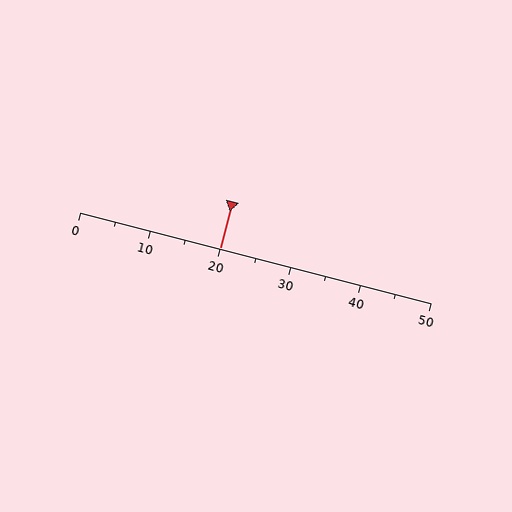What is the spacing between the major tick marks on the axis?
The major ticks are spaced 10 apart.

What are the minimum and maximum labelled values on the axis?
The axis runs from 0 to 50.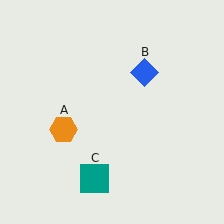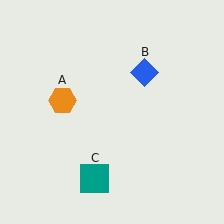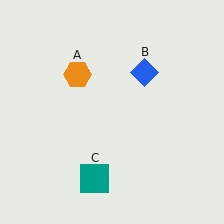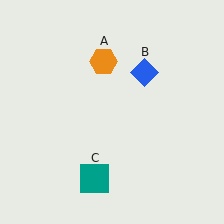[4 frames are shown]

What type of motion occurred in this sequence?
The orange hexagon (object A) rotated clockwise around the center of the scene.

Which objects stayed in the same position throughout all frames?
Blue diamond (object B) and teal square (object C) remained stationary.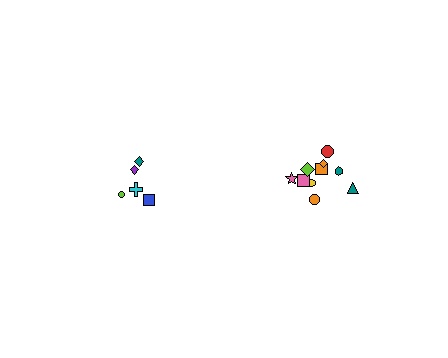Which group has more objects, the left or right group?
The right group.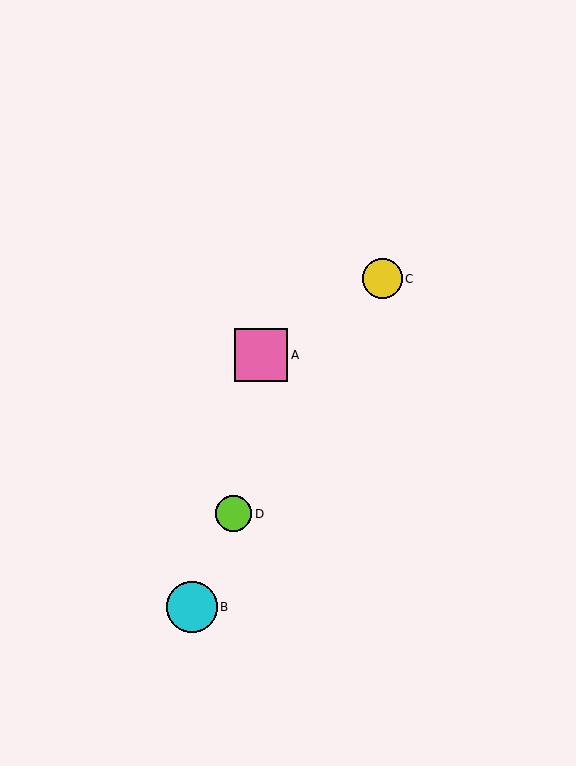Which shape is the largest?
The pink square (labeled A) is the largest.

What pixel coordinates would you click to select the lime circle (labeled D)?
Click at (234, 514) to select the lime circle D.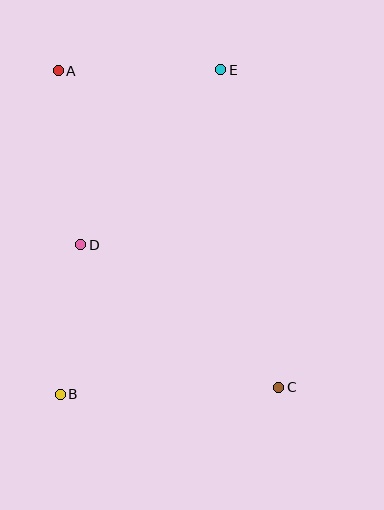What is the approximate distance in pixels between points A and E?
The distance between A and E is approximately 163 pixels.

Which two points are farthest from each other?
Points A and C are farthest from each other.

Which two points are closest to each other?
Points B and D are closest to each other.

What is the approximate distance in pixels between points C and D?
The distance between C and D is approximately 244 pixels.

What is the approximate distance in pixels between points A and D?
The distance between A and D is approximately 175 pixels.